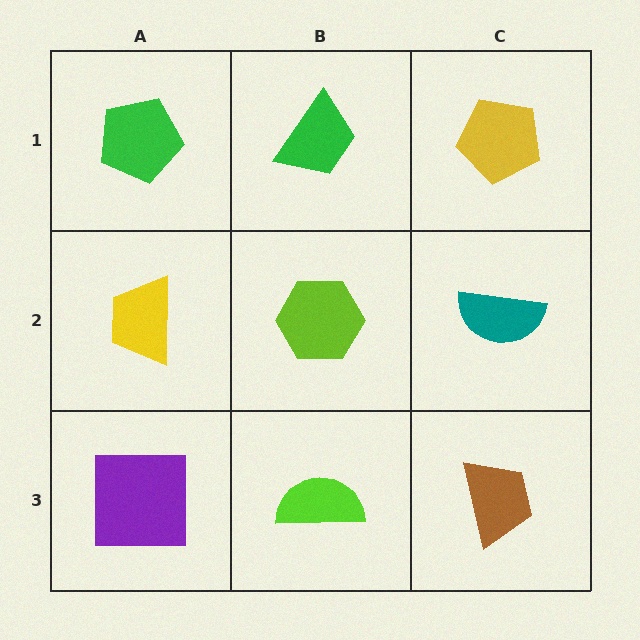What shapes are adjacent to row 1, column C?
A teal semicircle (row 2, column C), a green trapezoid (row 1, column B).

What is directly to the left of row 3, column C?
A lime semicircle.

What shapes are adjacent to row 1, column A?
A yellow trapezoid (row 2, column A), a green trapezoid (row 1, column B).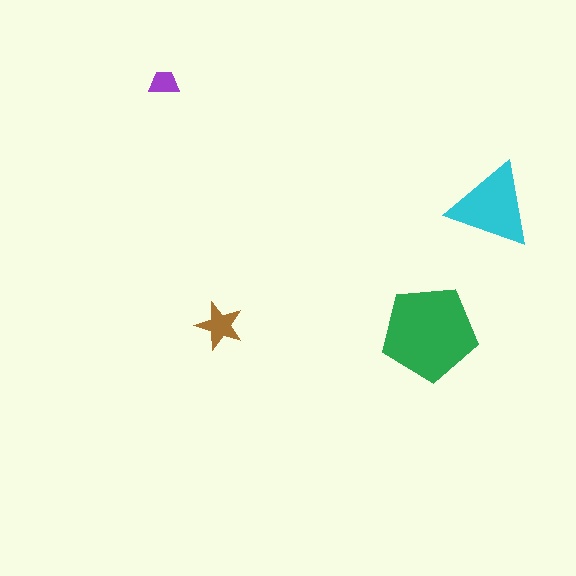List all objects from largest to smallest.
The green pentagon, the cyan triangle, the brown star, the purple trapezoid.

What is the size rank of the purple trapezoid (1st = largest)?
4th.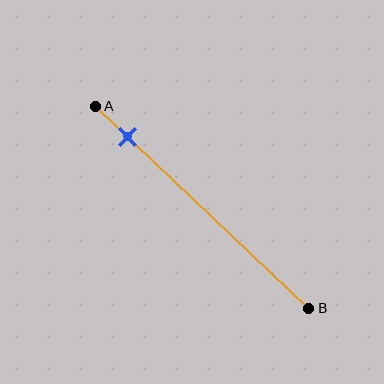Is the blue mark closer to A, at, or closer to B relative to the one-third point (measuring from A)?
The blue mark is closer to point A than the one-third point of segment AB.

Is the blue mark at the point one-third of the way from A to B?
No, the mark is at about 15% from A, not at the 33% one-third point.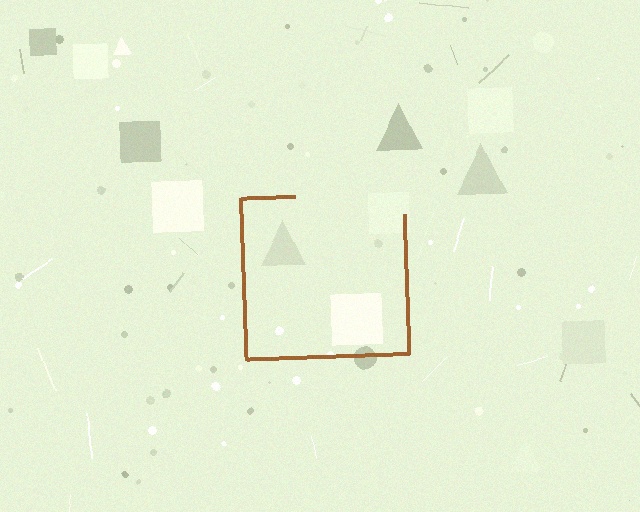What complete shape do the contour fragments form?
The contour fragments form a square.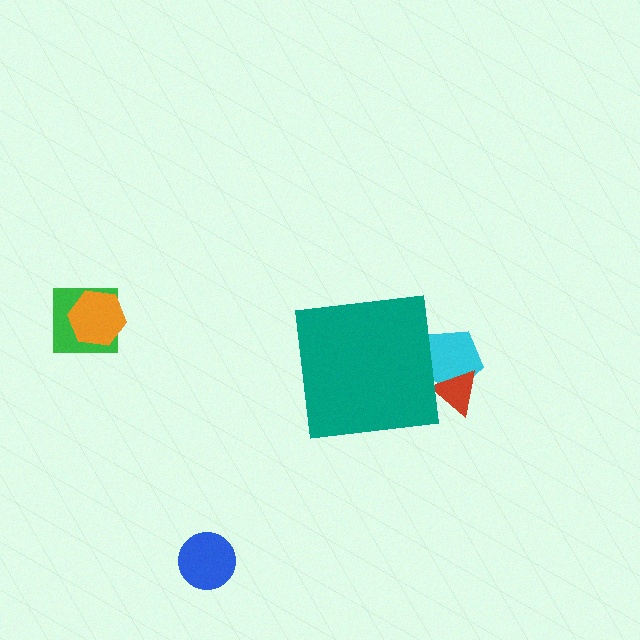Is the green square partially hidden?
No, the green square is fully visible.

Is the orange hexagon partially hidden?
No, the orange hexagon is fully visible.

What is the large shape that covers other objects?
A teal square.